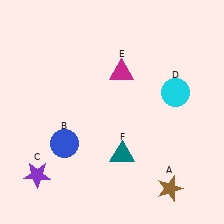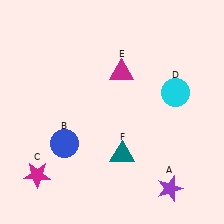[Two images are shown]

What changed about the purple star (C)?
In Image 1, C is purple. In Image 2, it changed to magenta.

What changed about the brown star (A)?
In Image 1, A is brown. In Image 2, it changed to purple.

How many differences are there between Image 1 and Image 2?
There are 2 differences between the two images.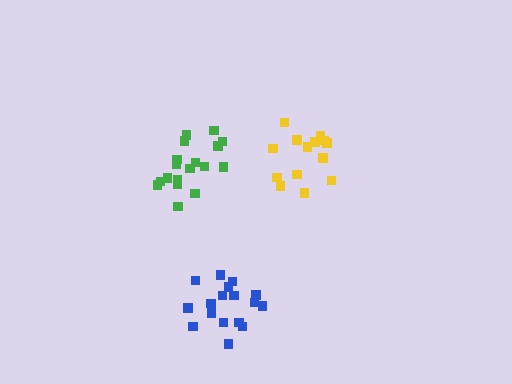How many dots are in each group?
Group 1: 14 dots, Group 2: 18 dots, Group 3: 17 dots (49 total).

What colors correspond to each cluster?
The clusters are colored: yellow, green, blue.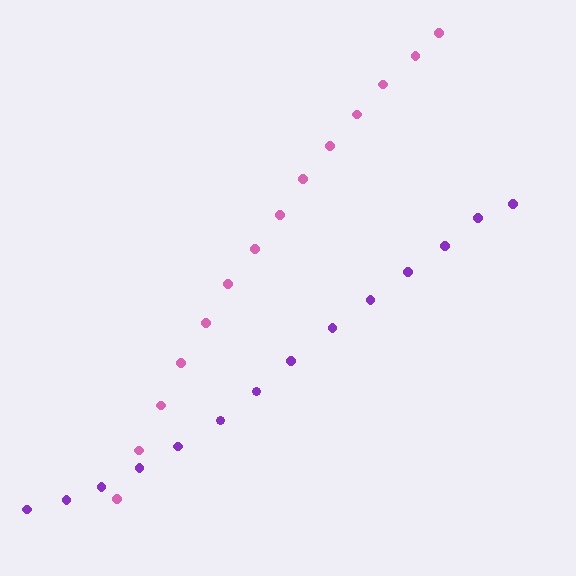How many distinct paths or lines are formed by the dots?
There are 2 distinct paths.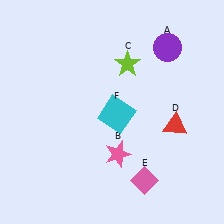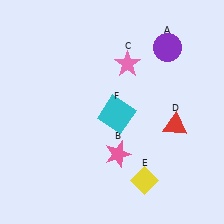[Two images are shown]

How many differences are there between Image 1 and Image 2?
There are 2 differences between the two images.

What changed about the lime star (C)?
In Image 1, C is lime. In Image 2, it changed to pink.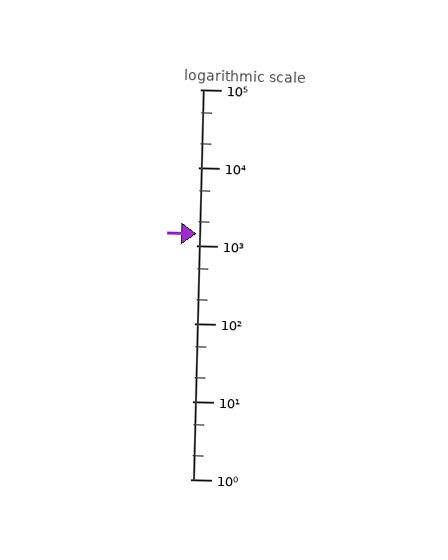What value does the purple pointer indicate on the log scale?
The pointer indicates approximately 1400.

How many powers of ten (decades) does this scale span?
The scale spans 5 decades, from 1 to 100000.